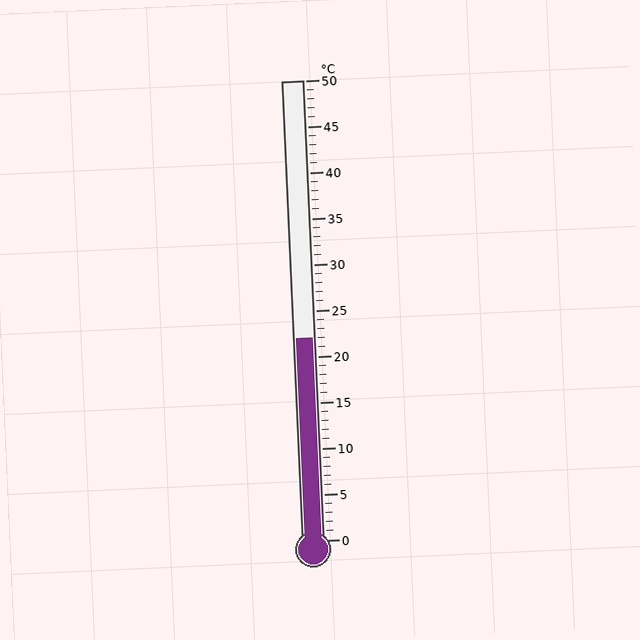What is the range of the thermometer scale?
The thermometer scale ranges from 0°C to 50°C.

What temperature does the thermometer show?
The thermometer shows approximately 22°C.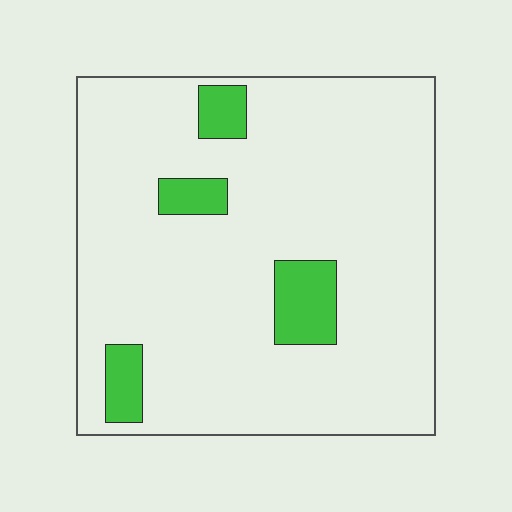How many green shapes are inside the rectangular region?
4.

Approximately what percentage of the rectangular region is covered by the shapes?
Approximately 10%.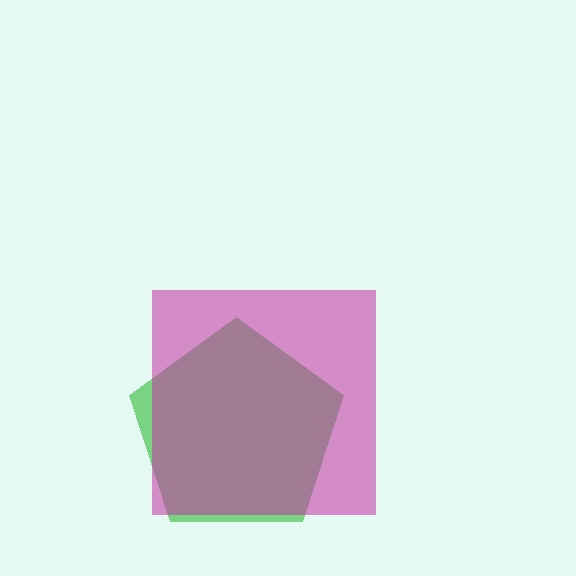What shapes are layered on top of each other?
The layered shapes are: a green pentagon, a magenta square.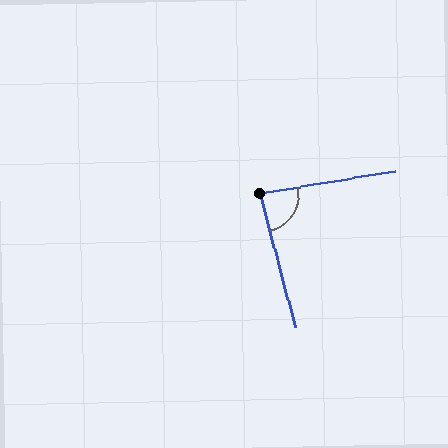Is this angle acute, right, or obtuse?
It is acute.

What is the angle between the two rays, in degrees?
Approximately 85 degrees.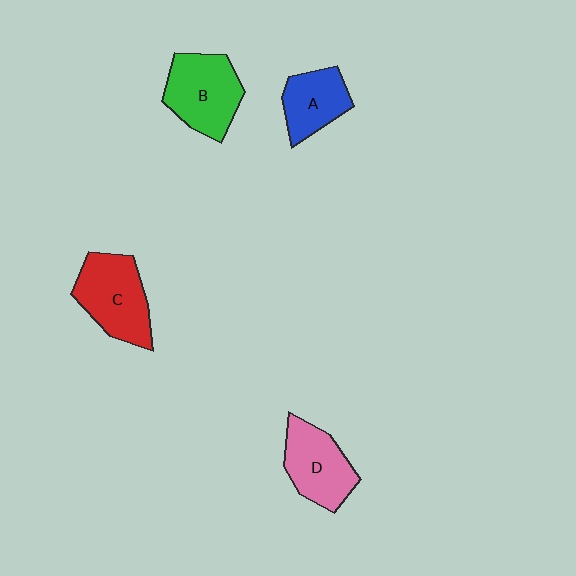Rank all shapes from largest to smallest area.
From largest to smallest: C (red), B (green), D (pink), A (blue).